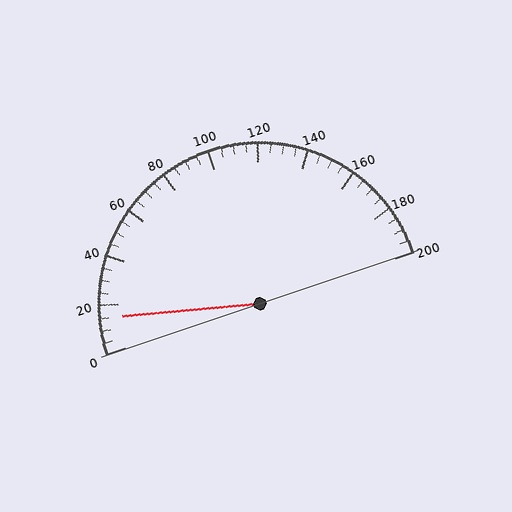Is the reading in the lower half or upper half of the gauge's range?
The reading is in the lower half of the range (0 to 200).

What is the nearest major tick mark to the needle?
The nearest major tick mark is 20.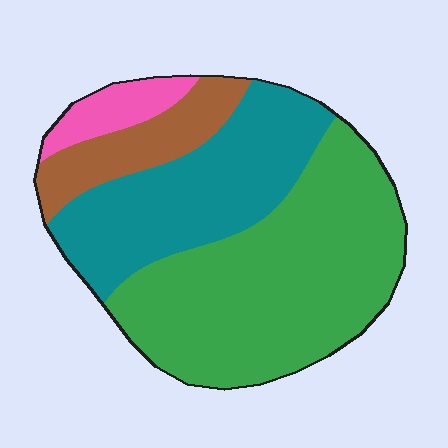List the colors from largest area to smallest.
From largest to smallest: green, teal, brown, pink.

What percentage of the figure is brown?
Brown covers 12% of the figure.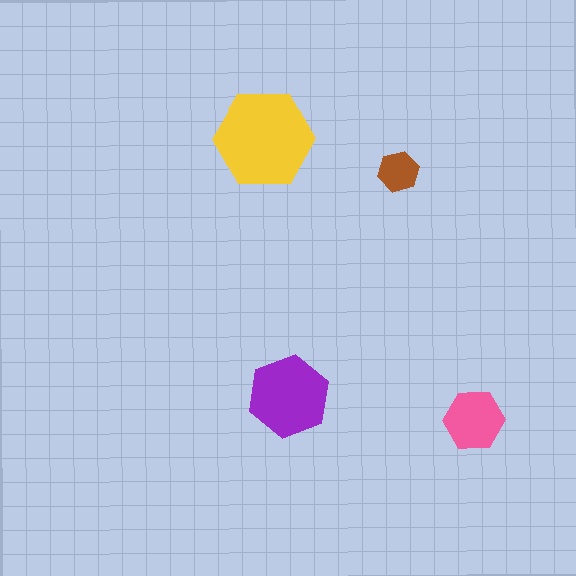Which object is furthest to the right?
The pink hexagon is rightmost.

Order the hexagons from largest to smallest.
the yellow one, the purple one, the pink one, the brown one.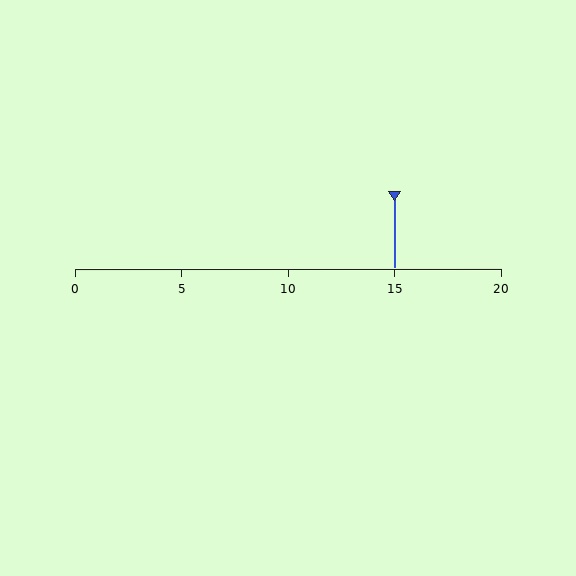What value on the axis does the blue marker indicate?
The marker indicates approximately 15.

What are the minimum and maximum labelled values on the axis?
The axis runs from 0 to 20.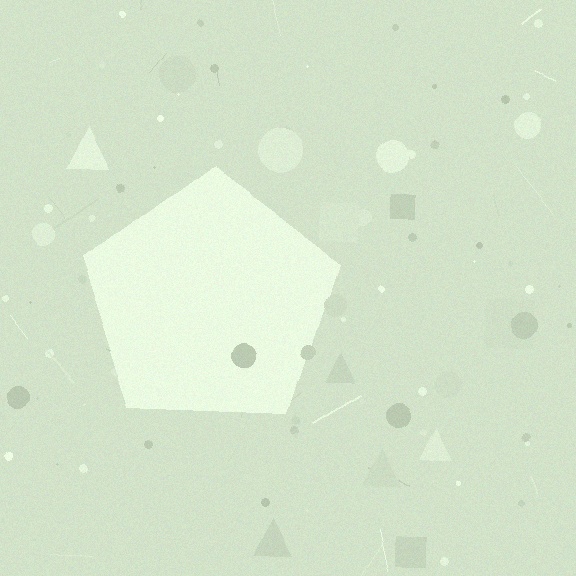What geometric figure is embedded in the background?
A pentagon is embedded in the background.